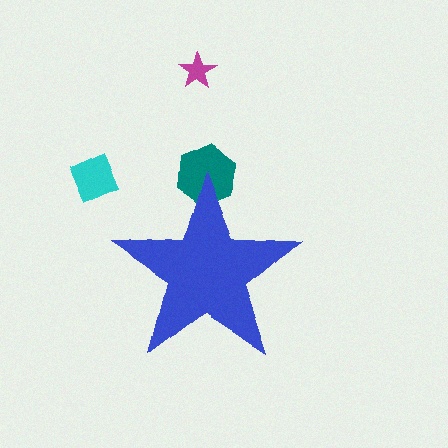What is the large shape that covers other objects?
A blue star.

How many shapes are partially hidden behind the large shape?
1 shape is partially hidden.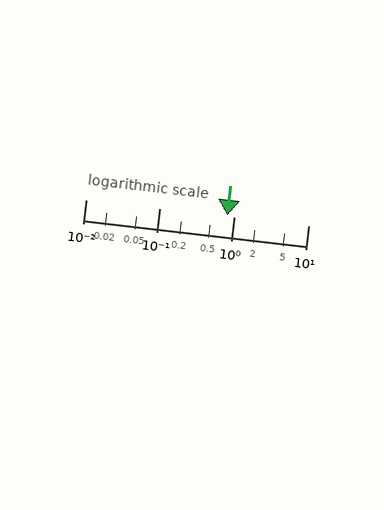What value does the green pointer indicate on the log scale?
The pointer indicates approximately 0.82.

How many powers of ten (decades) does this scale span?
The scale spans 3 decades, from 0.01 to 10.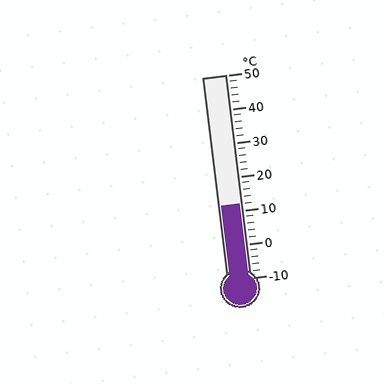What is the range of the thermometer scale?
The thermometer scale ranges from -10°C to 50°C.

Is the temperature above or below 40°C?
The temperature is below 40°C.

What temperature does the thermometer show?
The thermometer shows approximately 12°C.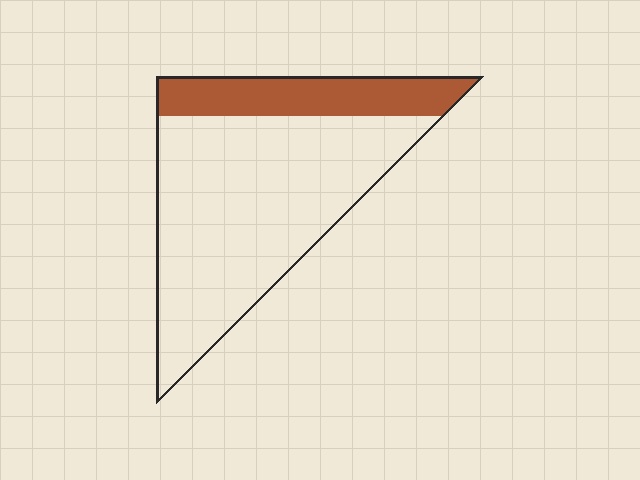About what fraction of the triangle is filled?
About one quarter (1/4).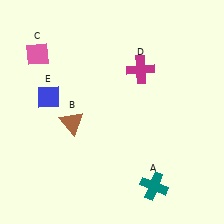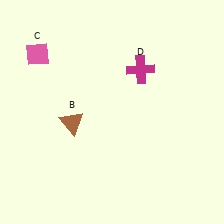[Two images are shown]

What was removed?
The teal cross (A), the blue diamond (E) were removed in Image 2.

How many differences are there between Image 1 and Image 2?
There are 2 differences between the two images.